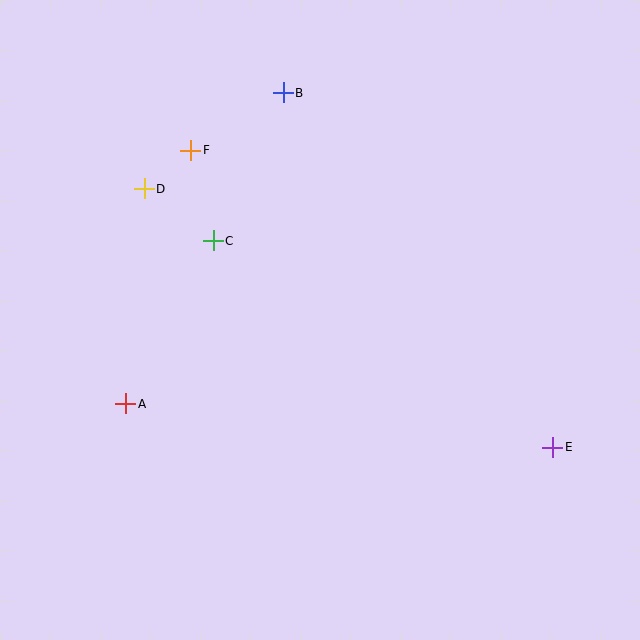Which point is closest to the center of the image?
Point C at (213, 241) is closest to the center.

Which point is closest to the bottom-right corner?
Point E is closest to the bottom-right corner.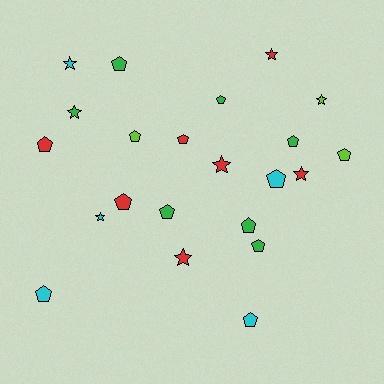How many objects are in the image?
There are 22 objects.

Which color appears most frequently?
Red, with 7 objects.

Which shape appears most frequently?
Pentagon, with 14 objects.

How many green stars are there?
There is 1 green star.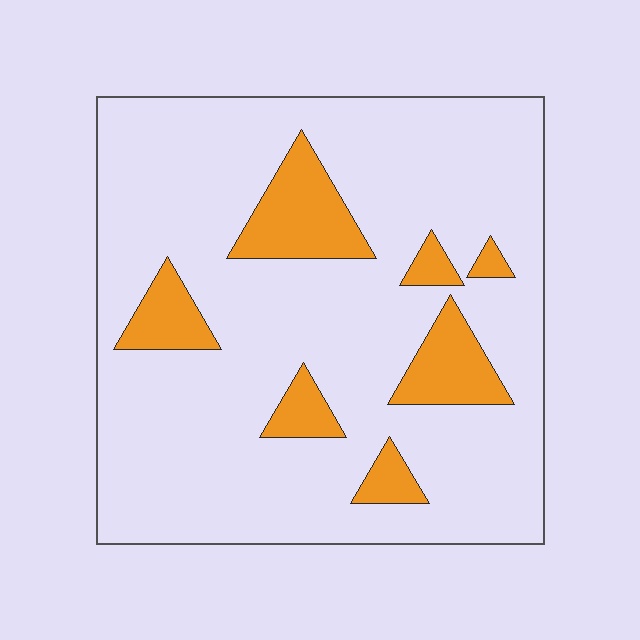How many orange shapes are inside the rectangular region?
7.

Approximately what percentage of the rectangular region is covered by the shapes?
Approximately 15%.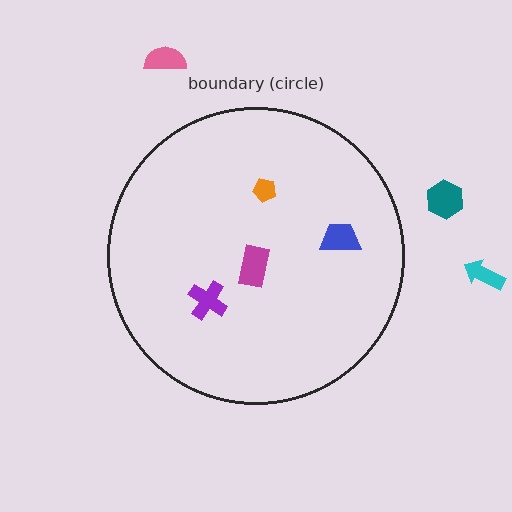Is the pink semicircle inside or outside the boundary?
Outside.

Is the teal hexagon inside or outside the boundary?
Outside.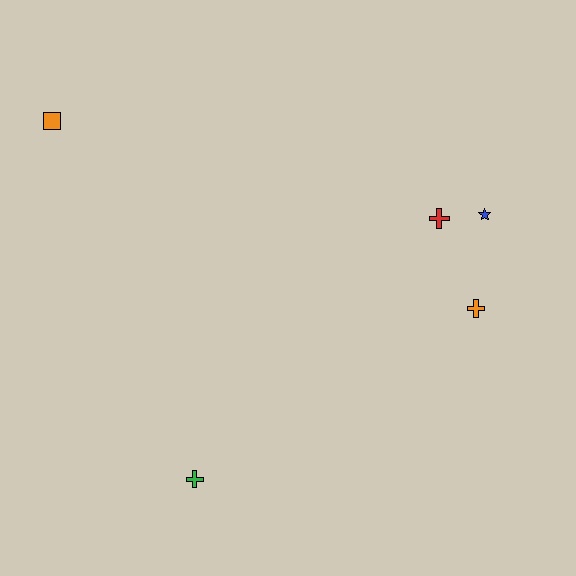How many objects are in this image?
There are 5 objects.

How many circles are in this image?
There are no circles.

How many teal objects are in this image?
There are no teal objects.